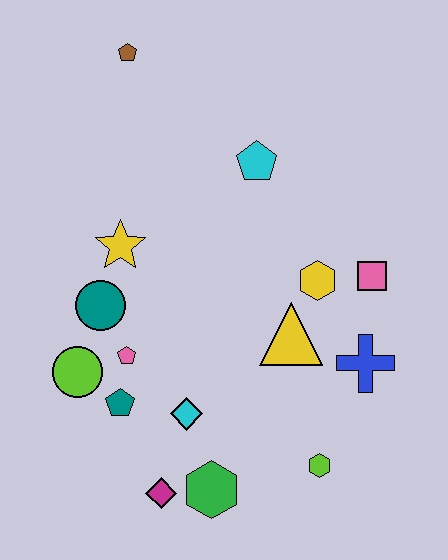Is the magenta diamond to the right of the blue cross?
No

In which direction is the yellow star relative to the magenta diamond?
The yellow star is above the magenta diamond.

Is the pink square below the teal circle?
No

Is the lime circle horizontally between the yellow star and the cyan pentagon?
No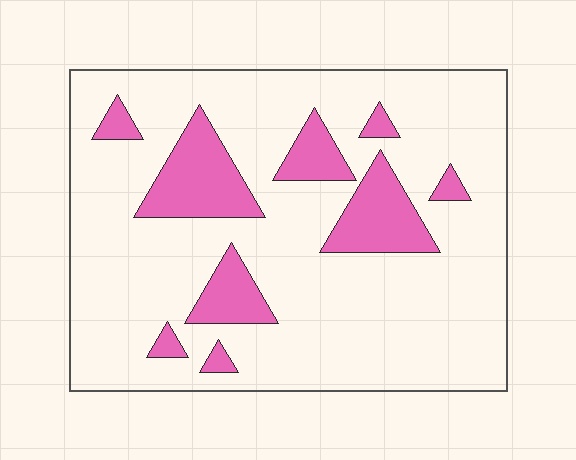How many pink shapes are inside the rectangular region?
9.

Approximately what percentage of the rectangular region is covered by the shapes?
Approximately 20%.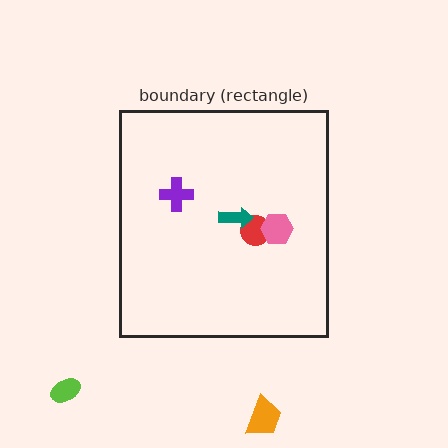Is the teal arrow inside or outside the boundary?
Inside.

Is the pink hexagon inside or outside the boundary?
Inside.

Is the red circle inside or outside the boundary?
Inside.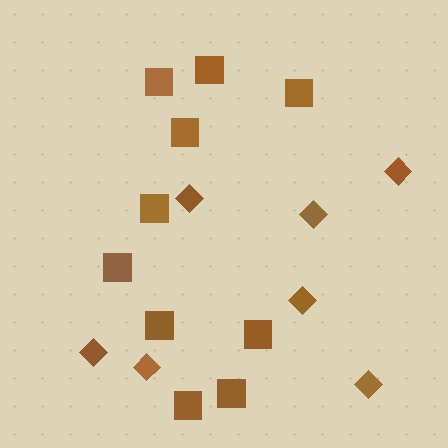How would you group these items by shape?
There are 2 groups: one group of diamonds (7) and one group of squares (10).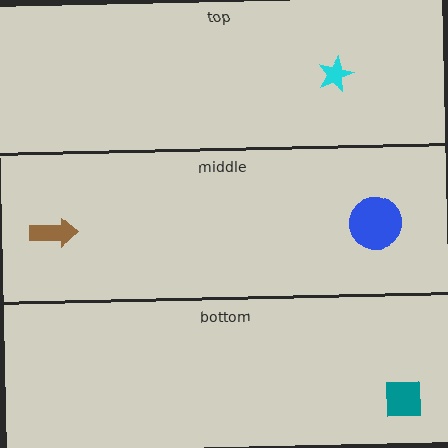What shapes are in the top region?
The cyan star.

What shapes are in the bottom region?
The teal square.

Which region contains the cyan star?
The top region.